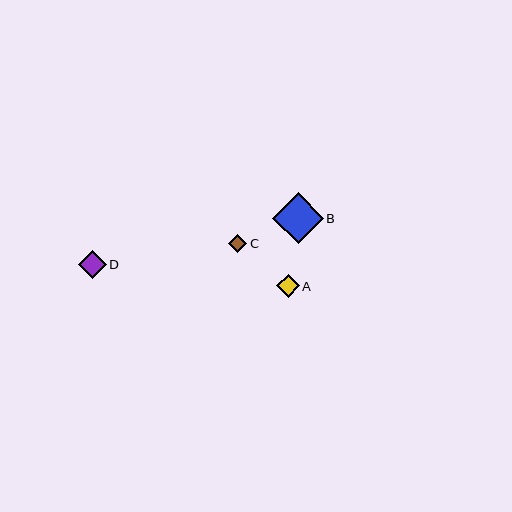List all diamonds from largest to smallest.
From largest to smallest: B, D, A, C.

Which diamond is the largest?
Diamond B is the largest with a size of approximately 51 pixels.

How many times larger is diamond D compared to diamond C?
Diamond D is approximately 1.6 times the size of diamond C.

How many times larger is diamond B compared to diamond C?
Diamond B is approximately 2.8 times the size of diamond C.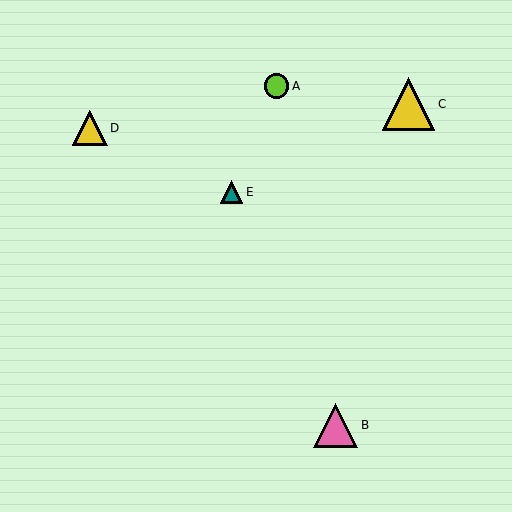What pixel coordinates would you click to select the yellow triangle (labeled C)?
Click at (409, 104) to select the yellow triangle C.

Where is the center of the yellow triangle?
The center of the yellow triangle is at (90, 128).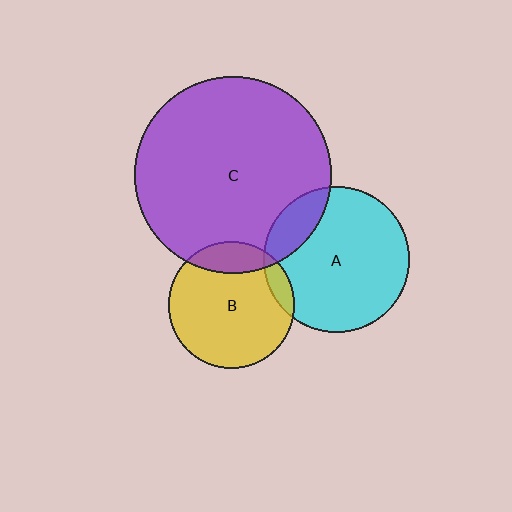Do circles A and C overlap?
Yes.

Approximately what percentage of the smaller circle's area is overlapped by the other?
Approximately 15%.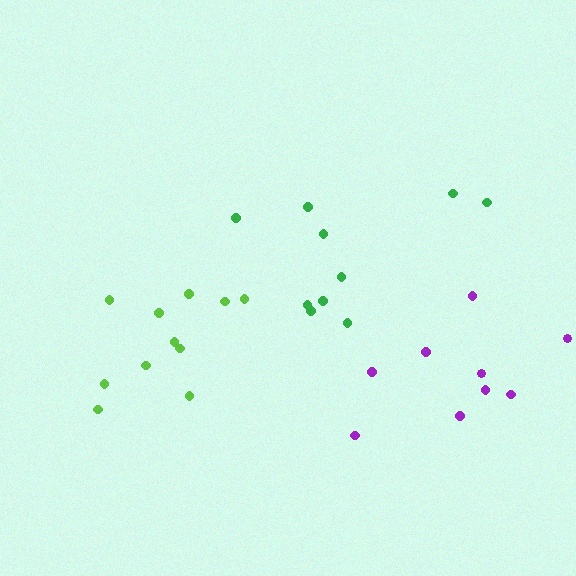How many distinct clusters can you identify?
There are 3 distinct clusters.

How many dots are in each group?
Group 1: 11 dots, Group 2: 10 dots, Group 3: 9 dots (30 total).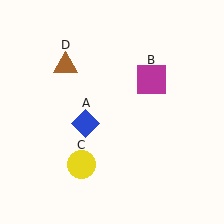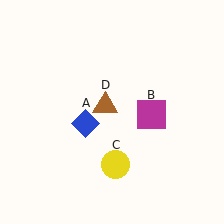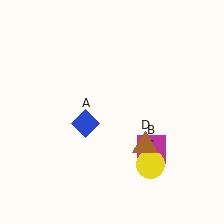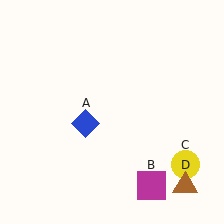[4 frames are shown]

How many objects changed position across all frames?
3 objects changed position: magenta square (object B), yellow circle (object C), brown triangle (object D).